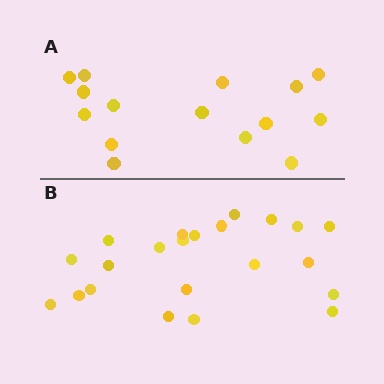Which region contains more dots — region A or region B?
Region B (the bottom region) has more dots.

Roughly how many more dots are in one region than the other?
Region B has roughly 8 or so more dots than region A.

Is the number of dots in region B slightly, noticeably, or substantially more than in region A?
Region B has substantially more. The ratio is roughly 1.5 to 1.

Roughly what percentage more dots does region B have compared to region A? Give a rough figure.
About 45% more.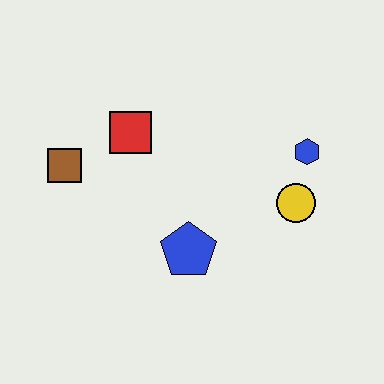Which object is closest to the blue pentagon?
The yellow circle is closest to the blue pentagon.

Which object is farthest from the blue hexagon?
The brown square is farthest from the blue hexagon.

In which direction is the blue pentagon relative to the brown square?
The blue pentagon is to the right of the brown square.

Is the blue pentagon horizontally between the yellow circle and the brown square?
Yes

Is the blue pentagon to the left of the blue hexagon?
Yes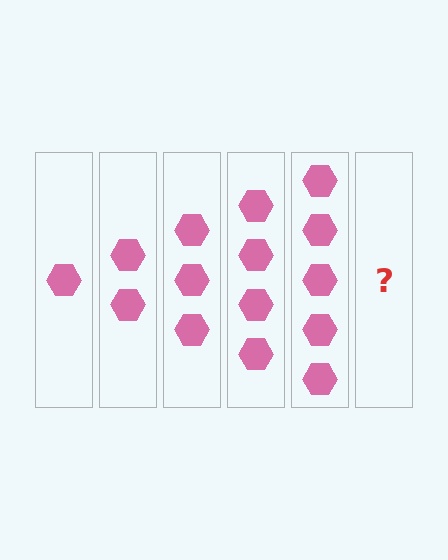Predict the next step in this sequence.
The next step is 6 hexagons.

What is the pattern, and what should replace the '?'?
The pattern is that each step adds one more hexagon. The '?' should be 6 hexagons.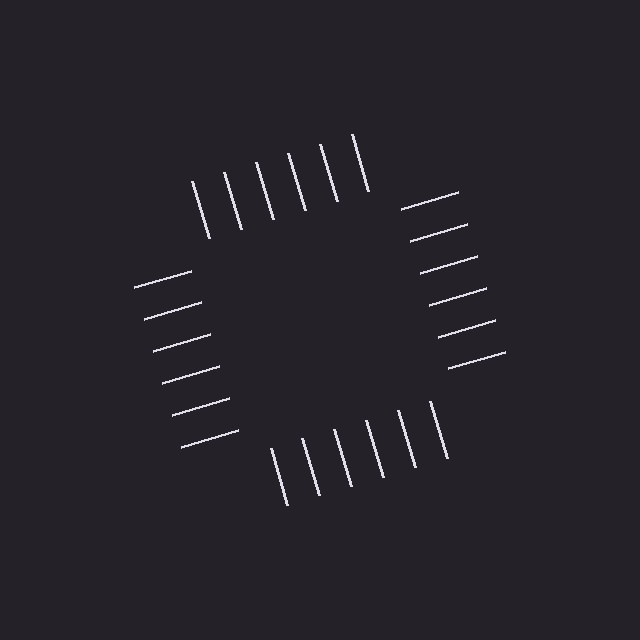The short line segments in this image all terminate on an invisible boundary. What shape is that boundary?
An illusory square — the line segments terminate on its edges but no continuous stroke is drawn.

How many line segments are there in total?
24 — 6 along each of the 4 edges.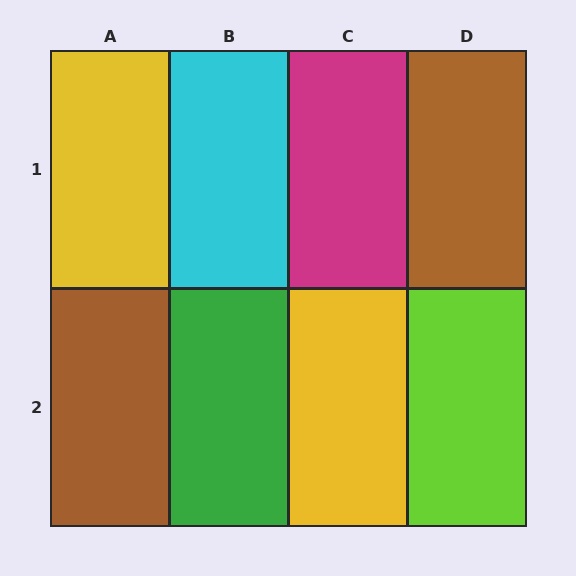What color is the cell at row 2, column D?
Lime.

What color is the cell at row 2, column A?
Brown.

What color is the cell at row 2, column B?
Green.